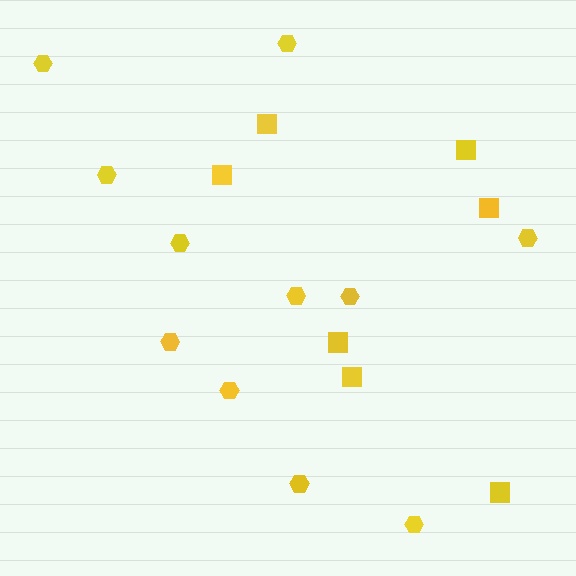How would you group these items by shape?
There are 2 groups: one group of squares (7) and one group of hexagons (11).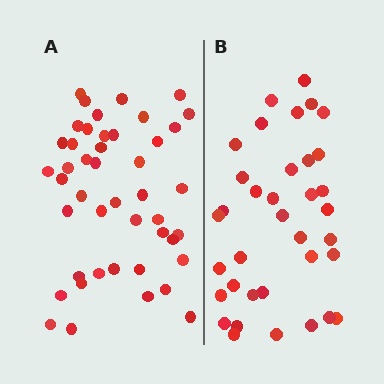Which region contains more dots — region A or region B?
Region A (the left region) has more dots.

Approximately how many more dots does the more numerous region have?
Region A has roughly 8 or so more dots than region B.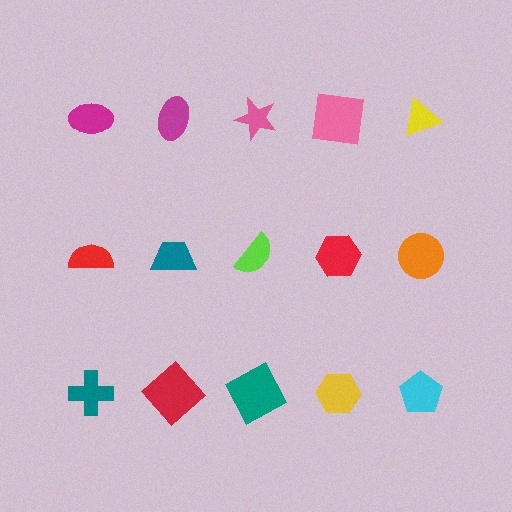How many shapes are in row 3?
5 shapes.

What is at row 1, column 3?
A pink star.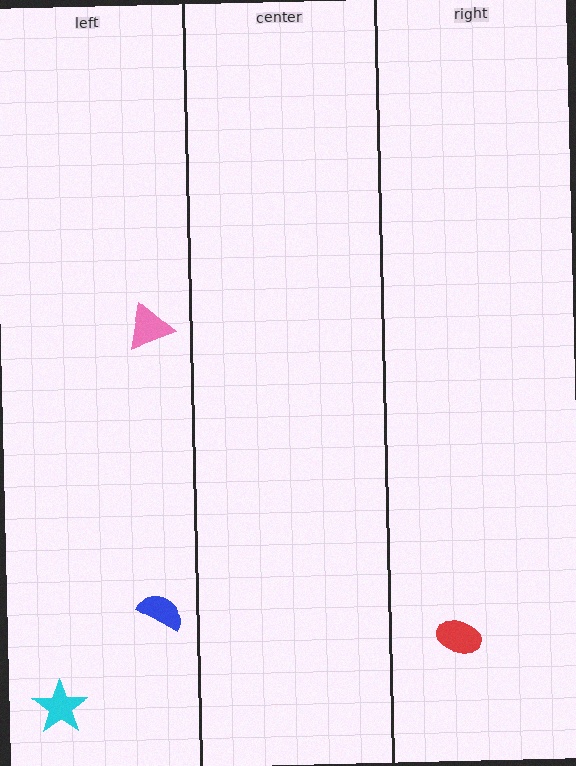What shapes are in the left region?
The pink triangle, the cyan star, the blue semicircle.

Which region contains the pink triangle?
The left region.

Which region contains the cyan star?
The left region.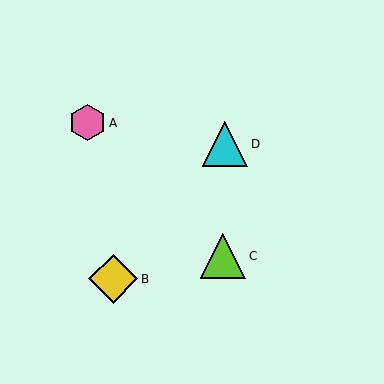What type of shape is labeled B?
Shape B is a yellow diamond.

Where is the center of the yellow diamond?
The center of the yellow diamond is at (113, 279).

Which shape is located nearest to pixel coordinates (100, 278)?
The yellow diamond (labeled B) at (113, 279) is nearest to that location.